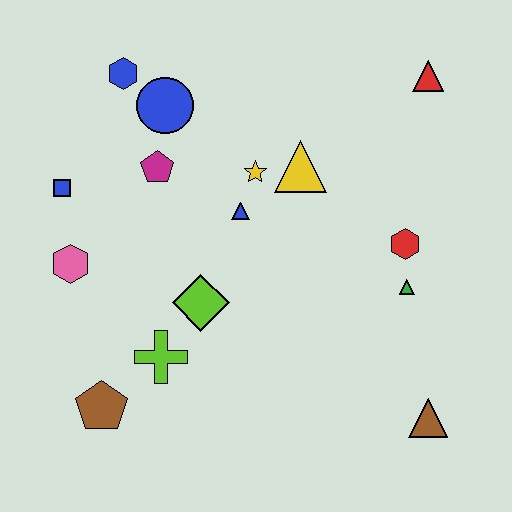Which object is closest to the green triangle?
The red hexagon is closest to the green triangle.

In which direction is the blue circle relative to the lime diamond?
The blue circle is above the lime diamond.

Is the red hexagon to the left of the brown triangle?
Yes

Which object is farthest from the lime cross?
The red triangle is farthest from the lime cross.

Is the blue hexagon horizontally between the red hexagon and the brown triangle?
No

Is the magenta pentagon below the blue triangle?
No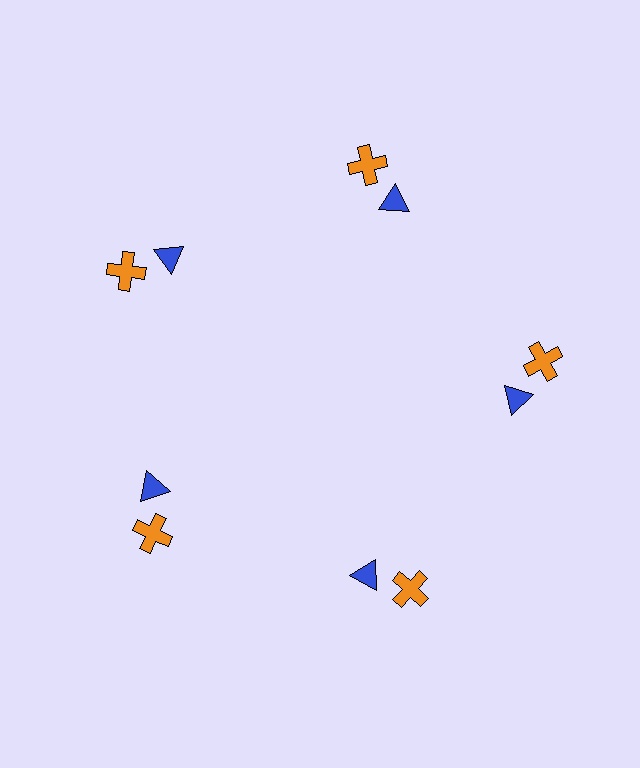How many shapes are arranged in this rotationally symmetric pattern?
There are 10 shapes, arranged in 5 groups of 2.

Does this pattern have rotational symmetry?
Yes, this pattern has 5-fold rotational symmetry. It looks the same after rotating 72 degrees around the center.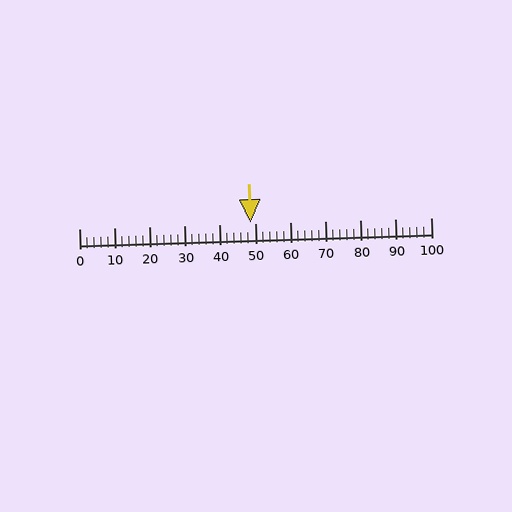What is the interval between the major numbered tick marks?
The major tick marks are spaced 10 units apart.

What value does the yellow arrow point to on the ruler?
The yellow arrow points to approximately 49.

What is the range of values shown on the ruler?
The ruler shows values from 0 to 100.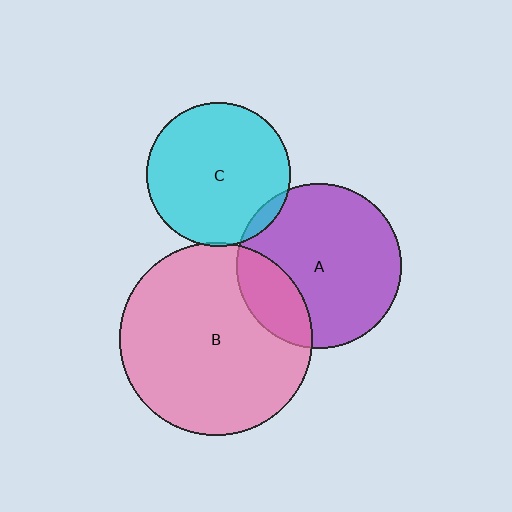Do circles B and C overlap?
Yes.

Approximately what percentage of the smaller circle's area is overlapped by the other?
Approximately 5%.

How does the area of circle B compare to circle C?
Approximately 1.8 times.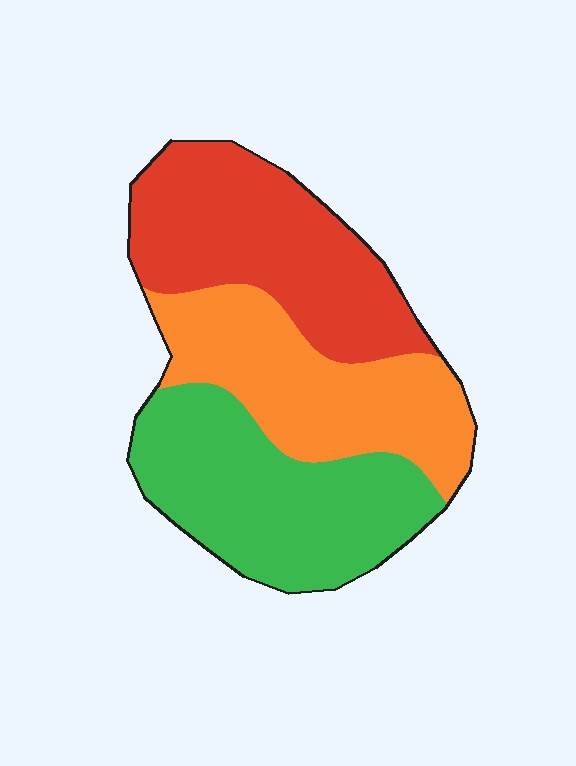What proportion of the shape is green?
Green covers about 35% of the shape.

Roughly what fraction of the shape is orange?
Orange covers about 30% of the shape.